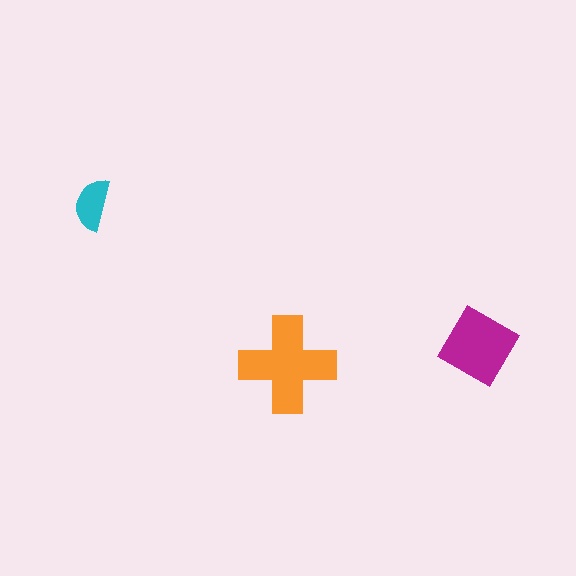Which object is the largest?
The orange cross.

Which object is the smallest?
The cyan semicircle.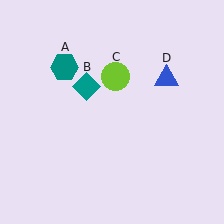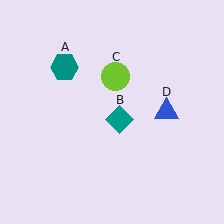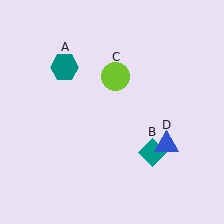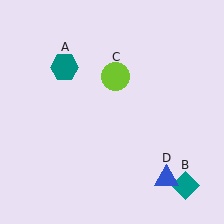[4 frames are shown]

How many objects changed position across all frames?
2 objects changed position: teal diamond (object B), blue triangle (object D).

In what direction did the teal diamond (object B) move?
The teal diamond (object B) moved down and to the right.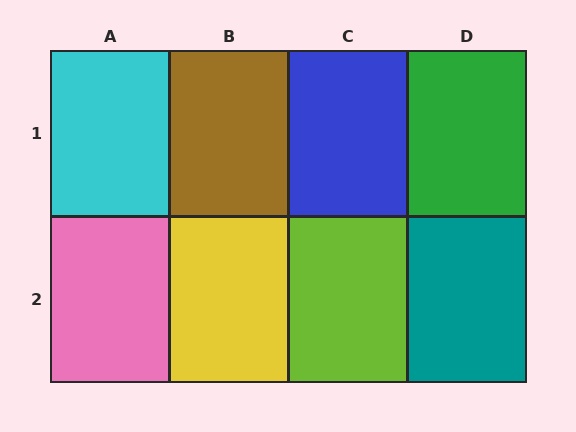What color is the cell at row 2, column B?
Yellow.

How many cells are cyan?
1 cell is cyan.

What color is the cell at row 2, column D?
Teal.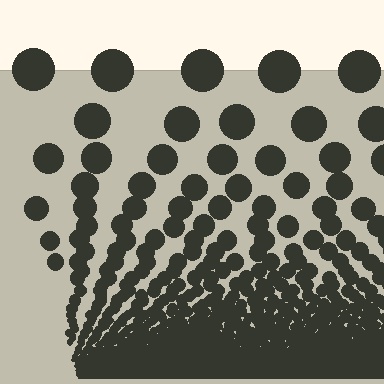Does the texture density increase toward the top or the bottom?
Density increases toward the bottom.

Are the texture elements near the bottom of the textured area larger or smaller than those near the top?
Smaller. The gradient is inverted — elements near the bottom are smaller and denser.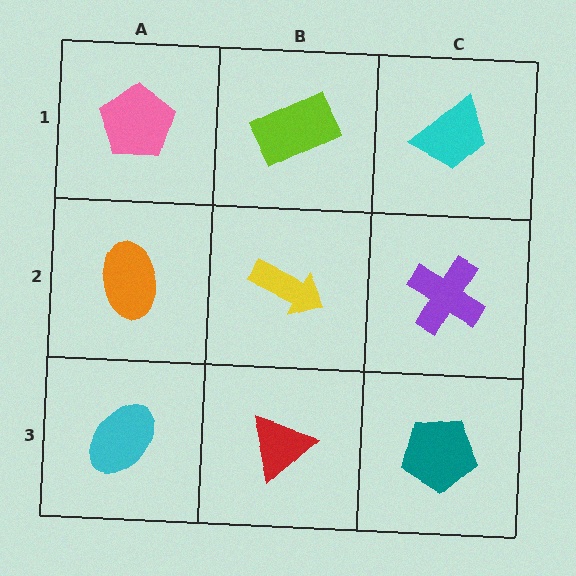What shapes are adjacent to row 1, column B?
A yellow arrow (row 2, column B), a pink pentagon (row 1, column A), a cyan trapezoid (row 1, column C).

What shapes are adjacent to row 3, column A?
An orange ellipse (row 2, column A), a red triangle (row 3, column B).